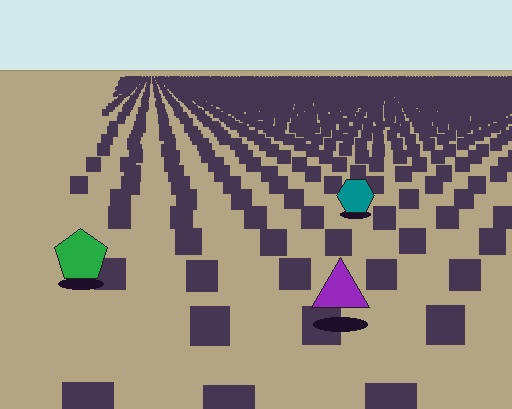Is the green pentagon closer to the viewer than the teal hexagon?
Yes. The green pentagon is closer — you can tell from the texture gradient: the ground texture is coarser near it.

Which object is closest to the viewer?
The purple triangle is closest. The texture marks near it are larger and more spread out.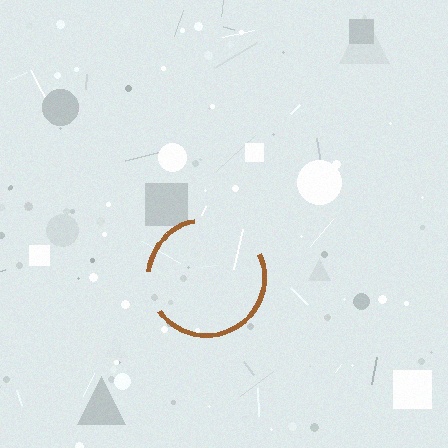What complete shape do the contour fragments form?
The contour fragments form a circle.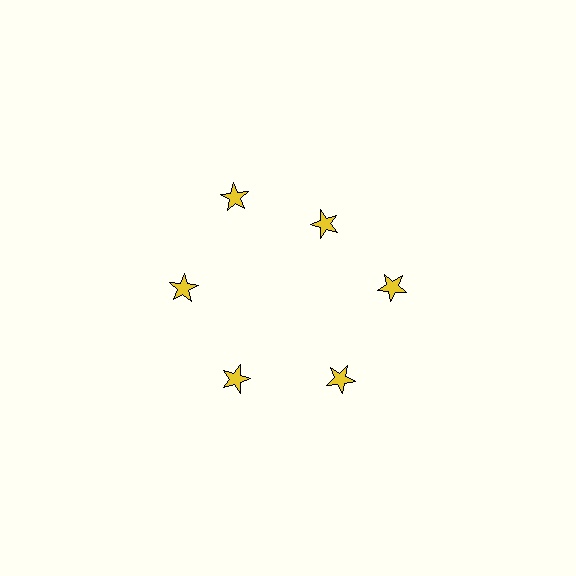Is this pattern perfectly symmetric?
No. The 6 yellow stars are arranged in a ring, but one element near the 1 o'clock position is pulled inward toward the center, breaking the 6-fold rotational symmetry.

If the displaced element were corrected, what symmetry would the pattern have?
It would have 6-fold rotational symmetry — the pattern would map onto itself every 60 degrees.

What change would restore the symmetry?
The symmetry would be restored by moving it outward, back onto the ring so that all 6 stars sit at equal angles and equal distance from the center.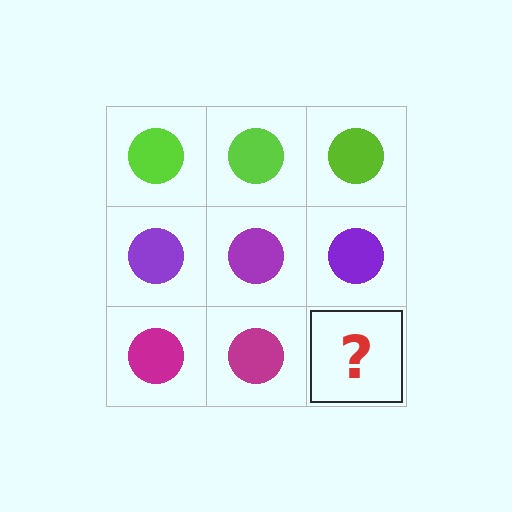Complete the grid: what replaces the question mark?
The question mark should be replaced with a magenta circle.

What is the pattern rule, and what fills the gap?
The rule is that each row has a consistent color. The gap should be filled with a magenta circle.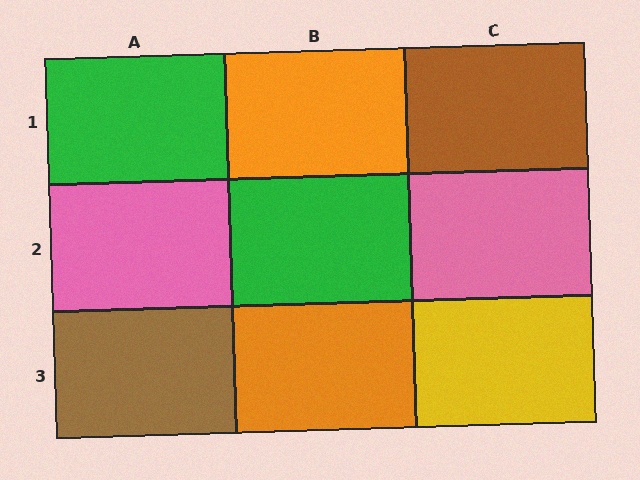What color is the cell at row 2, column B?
Green.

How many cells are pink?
2 cells are pink.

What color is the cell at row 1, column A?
Green.